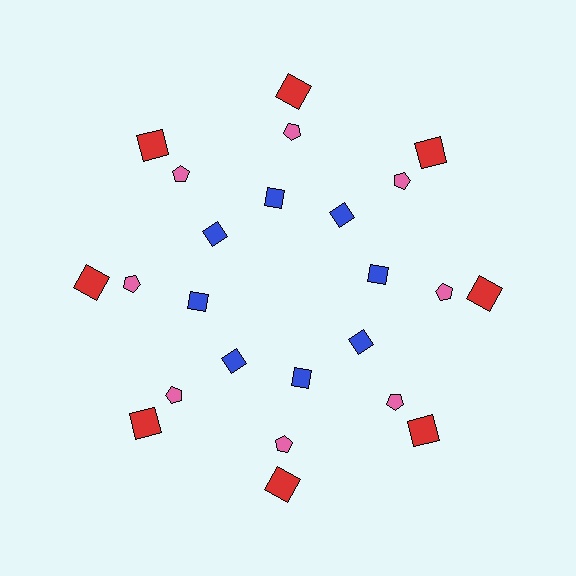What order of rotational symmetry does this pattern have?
This pattern has 8-fold rotational symmetry.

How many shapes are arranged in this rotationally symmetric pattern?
There are 24 shapes, arranged in 8 groups of 3.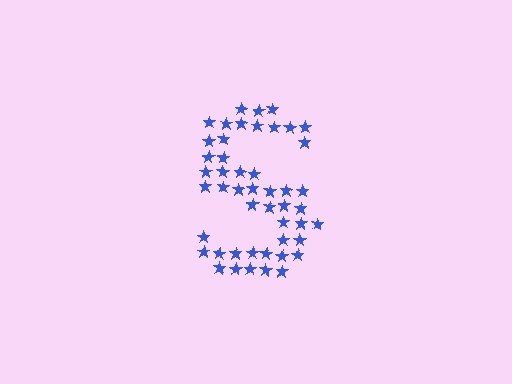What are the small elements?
The small elements are stars.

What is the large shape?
The large shape is the letter S.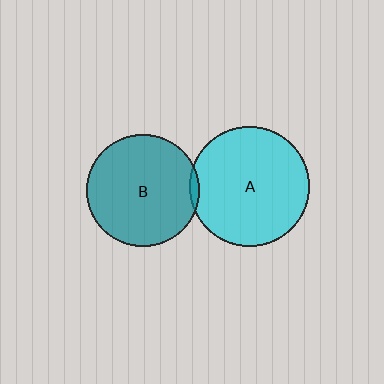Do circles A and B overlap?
Yes.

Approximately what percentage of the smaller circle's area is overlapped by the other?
Approximately 5%.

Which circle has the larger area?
Circle A (cyan).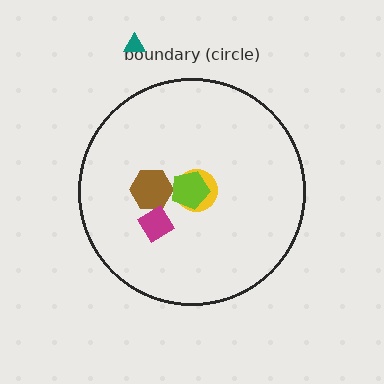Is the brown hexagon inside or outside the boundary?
Inside.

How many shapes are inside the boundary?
4 inside, 1 outside.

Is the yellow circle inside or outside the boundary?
Inside.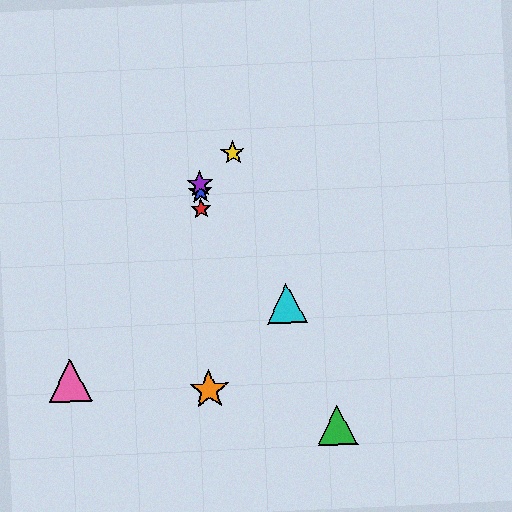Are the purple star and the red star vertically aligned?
Yes, both are at x≈200.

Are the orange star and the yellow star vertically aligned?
No, the orange star is at x≈209 and the yellow star is at x≈233.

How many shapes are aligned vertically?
4 shapes (the red star, the blue star, the purple star, the orange star) are aligned vertically.